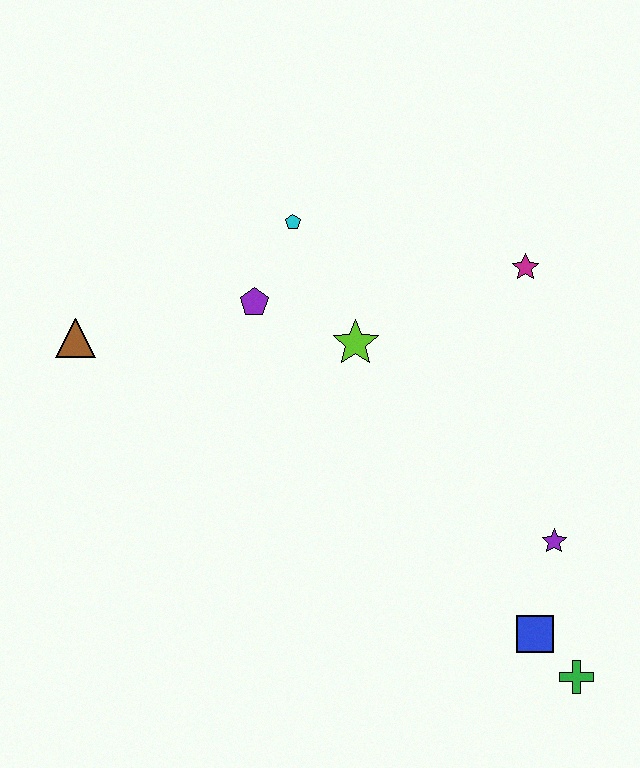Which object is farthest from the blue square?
The brown triangle is farthest from the blue square.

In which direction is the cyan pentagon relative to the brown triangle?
The cyan pentagon is to the right of the brown triangle.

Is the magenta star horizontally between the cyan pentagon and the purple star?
Yes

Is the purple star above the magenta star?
No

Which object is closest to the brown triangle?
The purple pentagon is closest to the brown triangle.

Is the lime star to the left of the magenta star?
Yes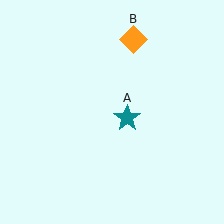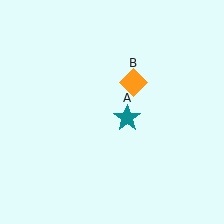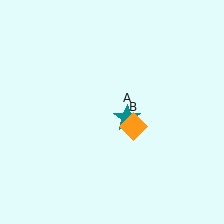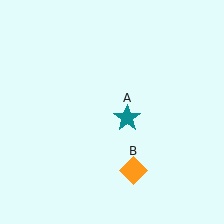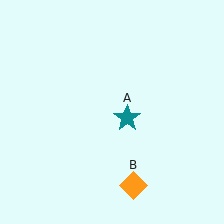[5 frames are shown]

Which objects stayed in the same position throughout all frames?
Teal star (object A) remained stationary.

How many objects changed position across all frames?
1 object changed position: orange diamond (object B).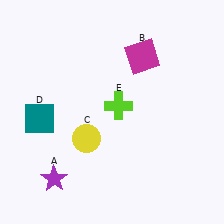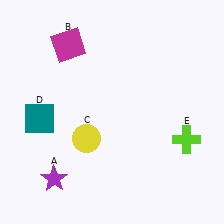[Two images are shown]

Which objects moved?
The objects that moved are: the magenta square (B), the lime cross (E).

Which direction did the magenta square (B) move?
The magenta square (B) moved left.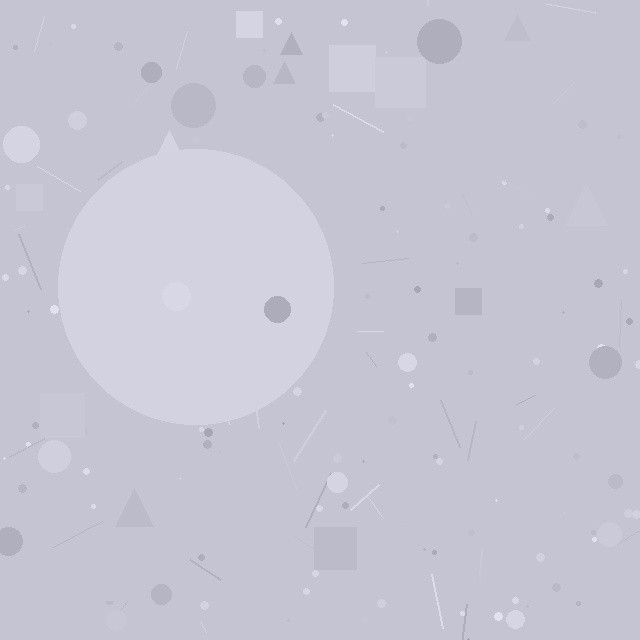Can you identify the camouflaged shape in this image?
The camouflaged shape is a circle.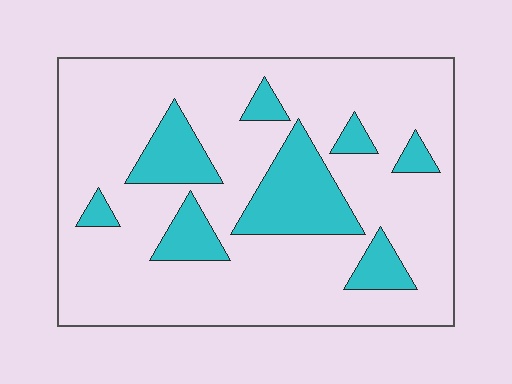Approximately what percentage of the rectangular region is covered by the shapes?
Approximately 20%.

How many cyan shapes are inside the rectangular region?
8.